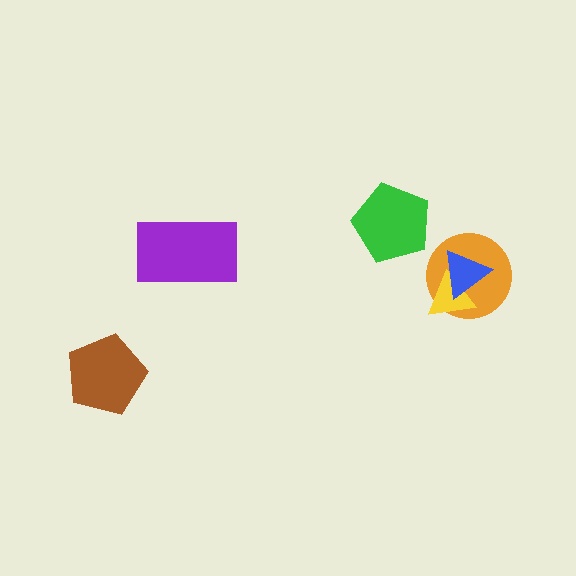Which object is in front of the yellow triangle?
The blue triangle is in front of the yellow triangle.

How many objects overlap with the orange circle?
2 objects overlap with the orange circle.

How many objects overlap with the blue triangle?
2 objects overlap with the blue triangle.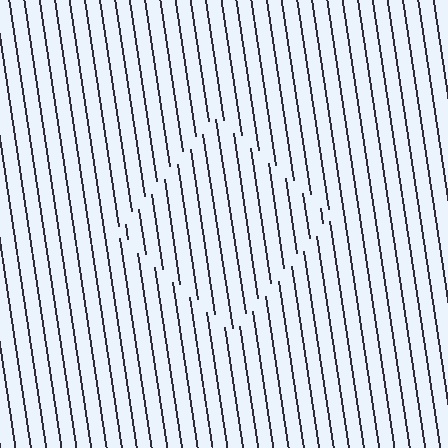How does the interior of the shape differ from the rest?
The interior of the shape contains the same grating, shifted by half a period — the contour is defined by the phase discontinuity where line-ends from the inner and outer gratings abut.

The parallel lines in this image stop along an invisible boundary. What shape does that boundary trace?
An illusory square. The interior of the shape contains the same grating, shifted by half a period — the contour is defined by the phase discontinuity where line-ends from the inner and outer gratings abut.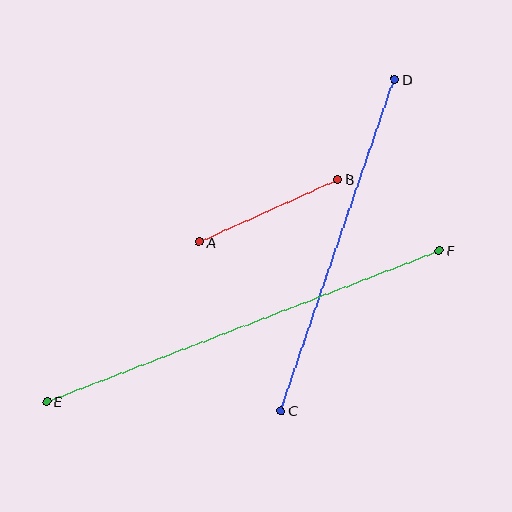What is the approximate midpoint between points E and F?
The midpoint is at approximately (243, 326) pixels.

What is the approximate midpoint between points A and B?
The midpoint is at approximately (269, 211) pixels.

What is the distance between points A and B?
The distance is approximately 152 pixels.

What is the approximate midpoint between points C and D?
The midpoint is at approximately (338, 245) pixels.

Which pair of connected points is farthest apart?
Points E and F are farthest apart.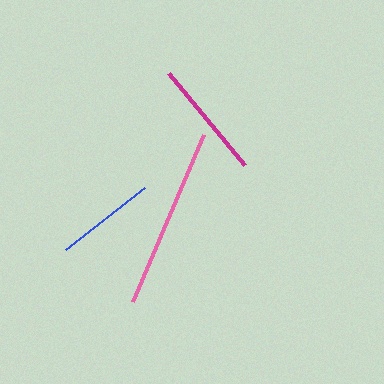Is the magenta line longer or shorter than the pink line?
The pink line is longer than the magenta line.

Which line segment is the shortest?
The blue line is the shortest at approximately 100 pixels.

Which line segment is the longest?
The pink line is the longest at approximately 181 pixels.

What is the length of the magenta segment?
The magenta segment is approximately 119 pixels long.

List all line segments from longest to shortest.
From longest to shortest: pink, magenta, blue.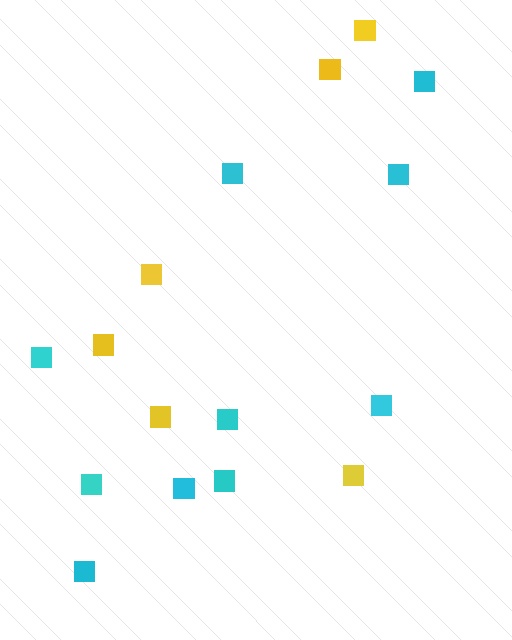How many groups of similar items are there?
There are 2 groups: one group of yellow squares (6) and one group of cyan squares (10).